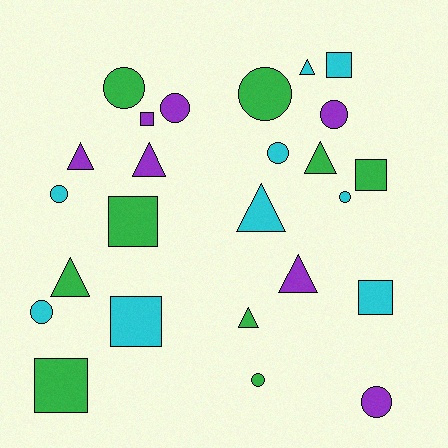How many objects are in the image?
There are 25 objects.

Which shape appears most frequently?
Circle, with 10 objects.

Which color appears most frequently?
Cyan, with 9 objects.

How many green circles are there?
There are 3 green circles.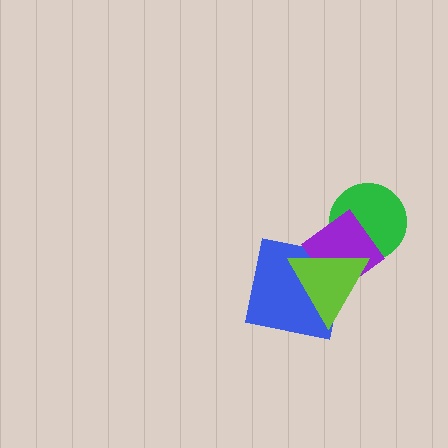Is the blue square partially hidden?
Yes, it is partially covered by another shape.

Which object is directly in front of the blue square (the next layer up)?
The purple diamond is directly in front of the blue square.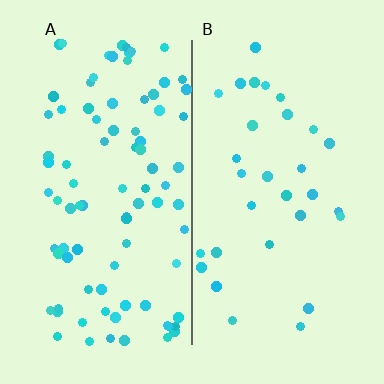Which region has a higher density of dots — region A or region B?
A (the left).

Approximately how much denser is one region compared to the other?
Approximately 2.8× — region A over region B.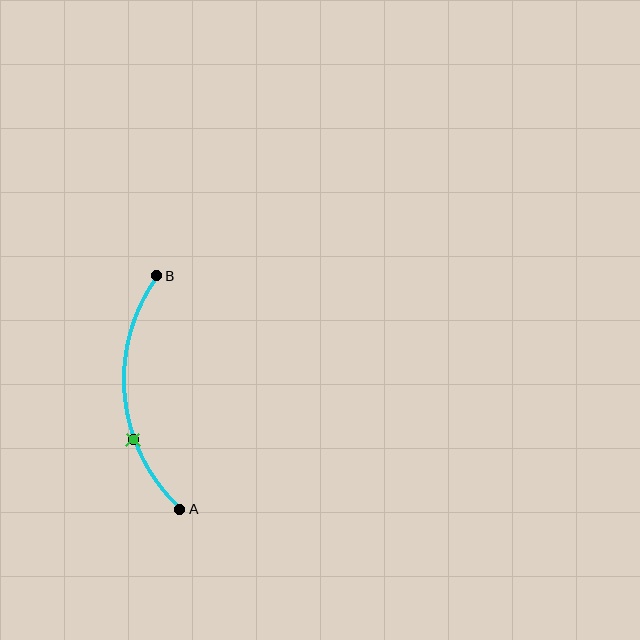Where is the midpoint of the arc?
The arc midpoint is the point on the curve farthest from the straight line joining A and B. It sits to the left of that line.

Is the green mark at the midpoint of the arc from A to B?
No. The green mark lies on the arc but is closer to endpoint A. The arc midpoint would be at the point on the curve equidistant along the arc from both A and B.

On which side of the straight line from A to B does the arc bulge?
The arc bulges to the left of the straight line connecting A and B.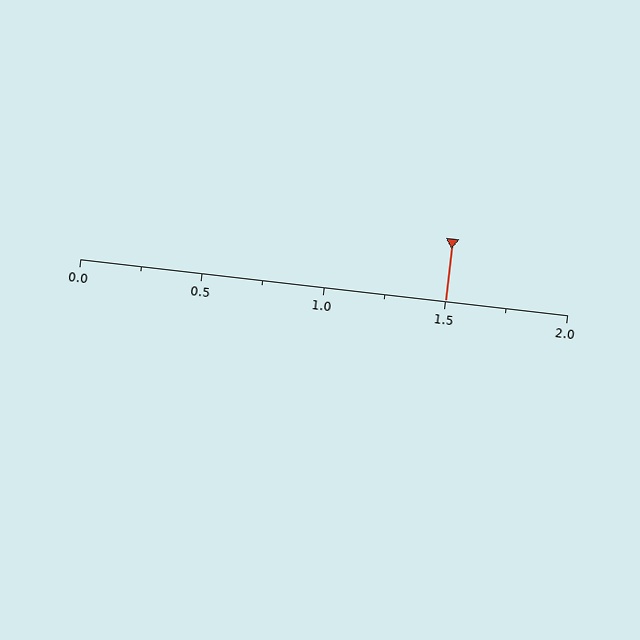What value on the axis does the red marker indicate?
The marker indicates approximately 1.5.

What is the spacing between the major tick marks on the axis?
The major ticks are spaced 0.5 apart.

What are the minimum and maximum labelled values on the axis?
The axis runs from 0.0 to 2.0.